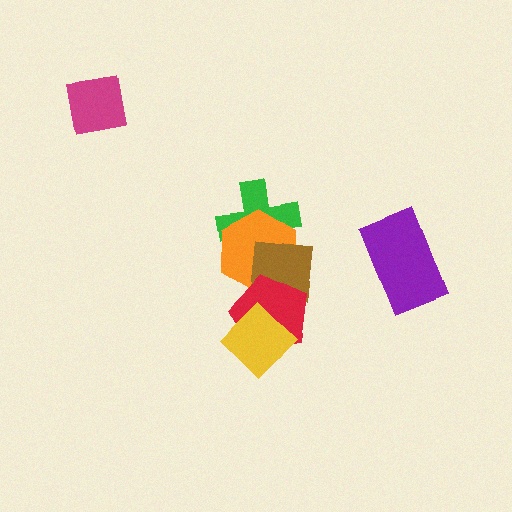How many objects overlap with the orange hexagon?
3 objects overlap with the orange hexagon.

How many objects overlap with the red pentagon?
3 objects overlap with the red pentagon.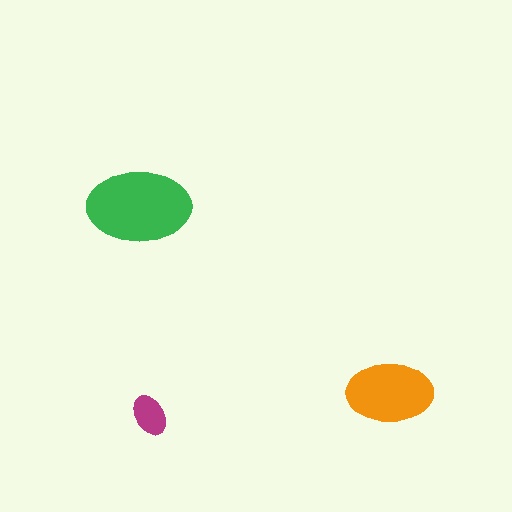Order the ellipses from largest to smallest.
the green one, the orange one, the magenta one.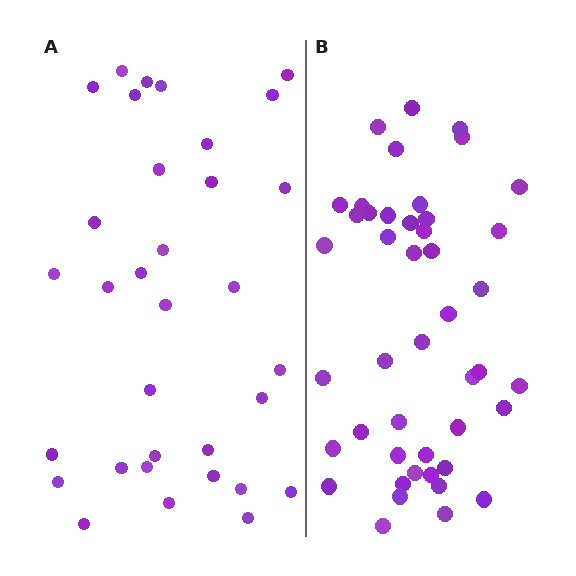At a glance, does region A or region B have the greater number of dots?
Region B (the right region) has more dots.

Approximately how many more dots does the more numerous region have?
Region B has roughly 12 or so more dots than region A.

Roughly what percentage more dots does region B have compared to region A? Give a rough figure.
About 35% more.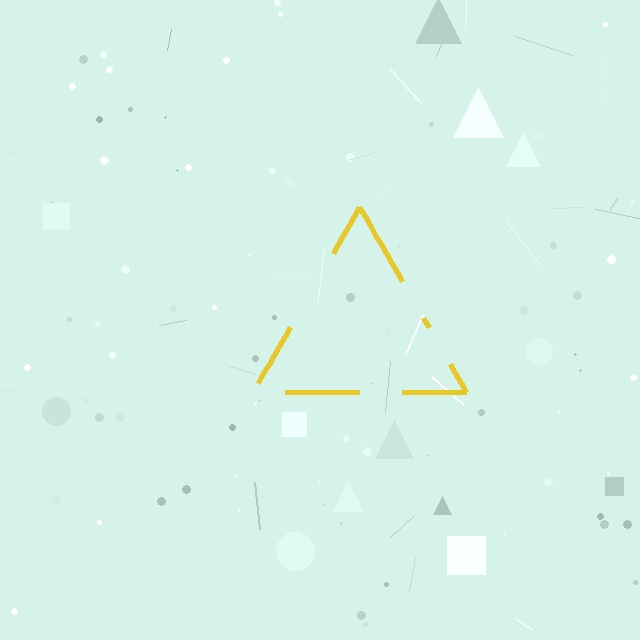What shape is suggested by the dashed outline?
The dashed outline suggests a triangle.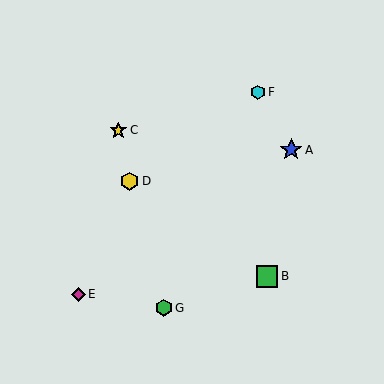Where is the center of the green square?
The center of the green square is at (267, 276).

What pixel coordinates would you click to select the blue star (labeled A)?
Click at (291, 150) to select the blue star A.